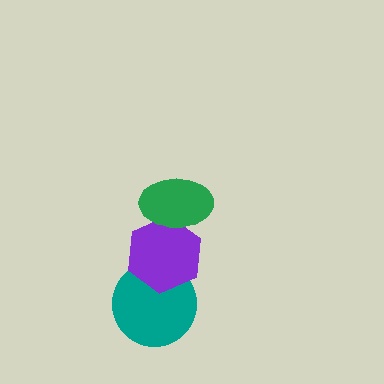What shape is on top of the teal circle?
The purple hexagon is on top of the teal circle.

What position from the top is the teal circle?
The teal circle is 3rd from the top.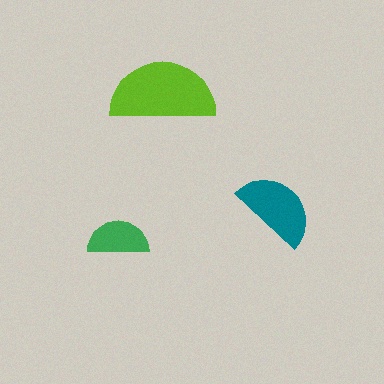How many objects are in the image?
There are 3 objects in the image.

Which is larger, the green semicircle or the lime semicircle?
The lime one.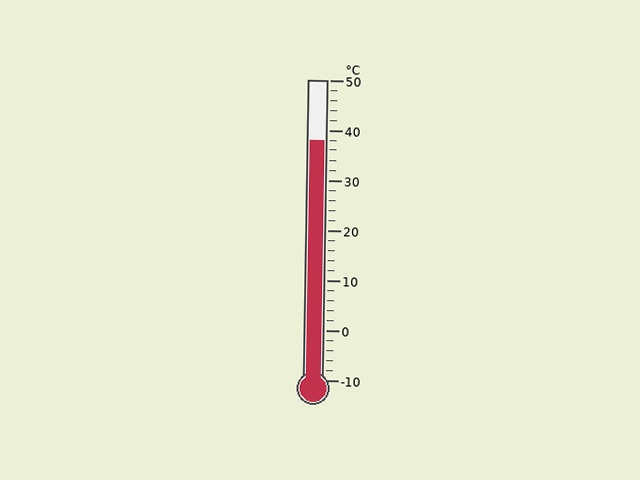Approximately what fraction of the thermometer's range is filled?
The thermometer is filled to approximately 80% of its range.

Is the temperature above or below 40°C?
The temperature is below 40°C.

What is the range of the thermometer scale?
The thermometer scale ranges from -10°C to 50°C.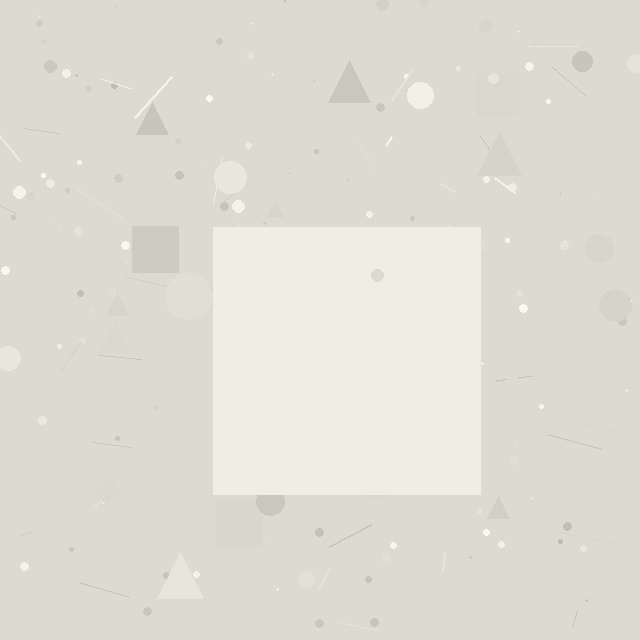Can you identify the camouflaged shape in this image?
The camouflaged shape is a square.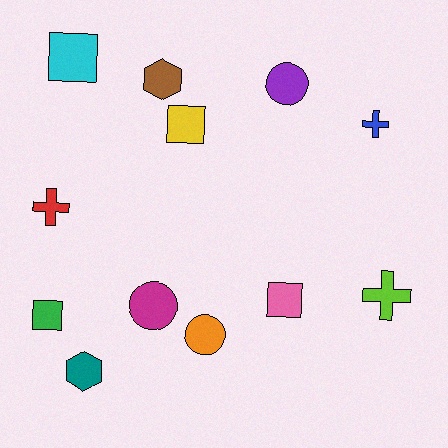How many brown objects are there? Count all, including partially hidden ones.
There is 1 brown object.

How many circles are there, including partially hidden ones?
There are 3 circles.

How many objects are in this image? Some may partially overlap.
There are 12 objects.